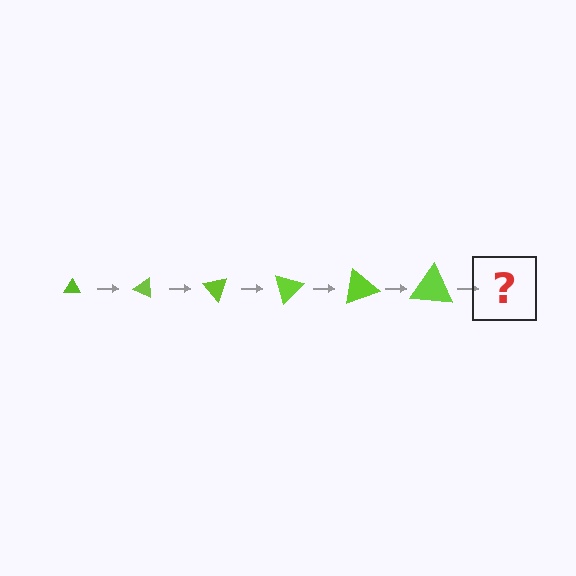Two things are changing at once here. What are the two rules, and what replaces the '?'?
The two rules are that the triangle grows larger each step and it rotates 25 degrees each step. The '?' should be a triangle, larger than the previous one and rotated 150 degrees from the start.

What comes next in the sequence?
The next element should be a triangle, larger than the previous one and rotated 150 degrees from the start.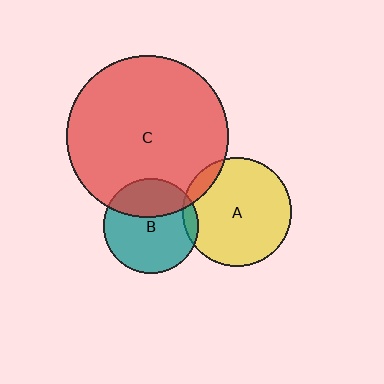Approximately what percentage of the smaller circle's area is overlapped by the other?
Approximately 35%.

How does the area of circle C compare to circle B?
Approximately 2.9 times.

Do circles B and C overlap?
Yes.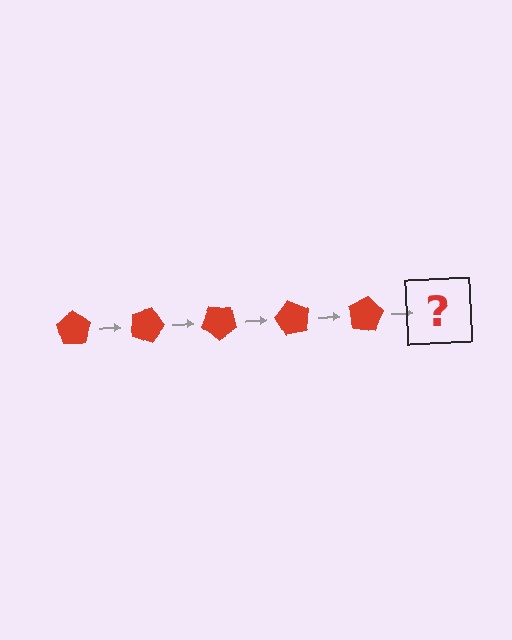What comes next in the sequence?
The next element should be a red pentagon rotated 100 degrees.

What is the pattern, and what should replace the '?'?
The pattern is that the pentagon rotates 20 degrees each step. The '?' should be a red pentagon rotated 100 degrees.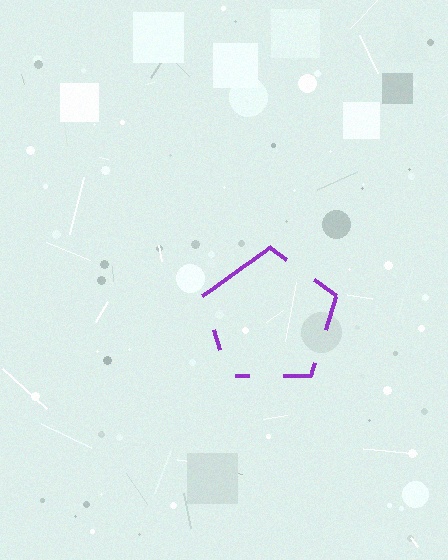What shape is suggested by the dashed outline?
The dashed outline suggests a pentagon.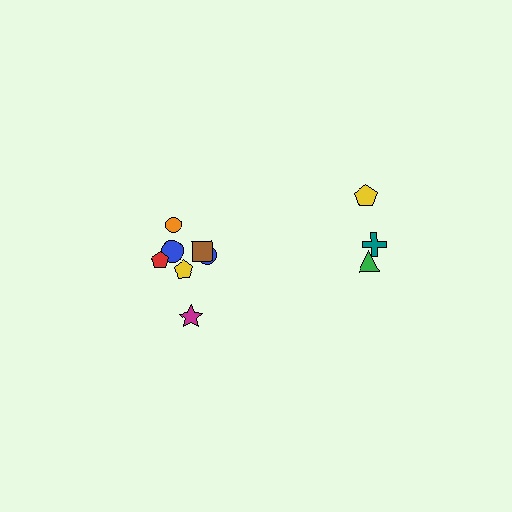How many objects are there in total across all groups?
There are 10 objects.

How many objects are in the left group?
There are 7 objects.